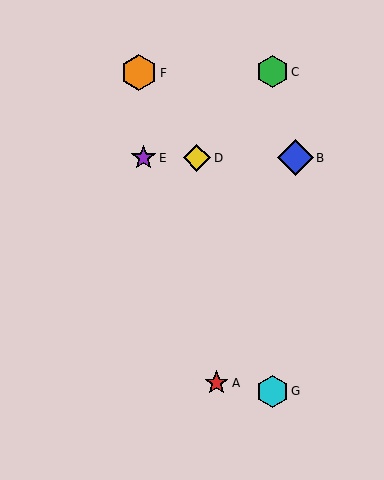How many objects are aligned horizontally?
3 objects (B, D, E) are aligned horizontally.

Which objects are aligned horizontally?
Objects B, D, E are aligned horizontally.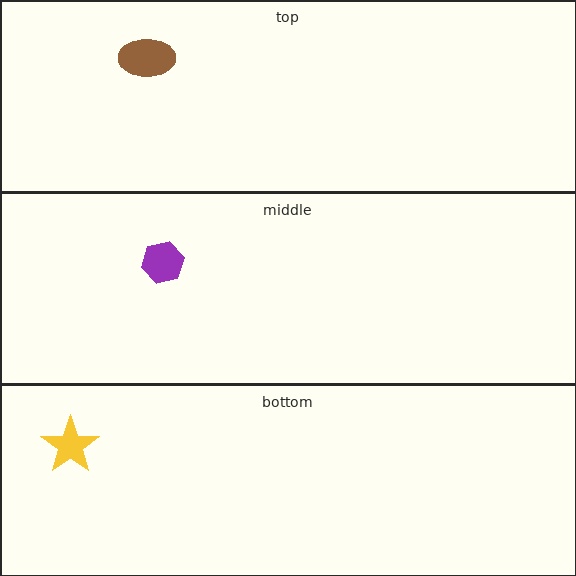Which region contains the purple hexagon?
The middle region.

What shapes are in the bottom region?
The yellow star.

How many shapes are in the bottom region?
1.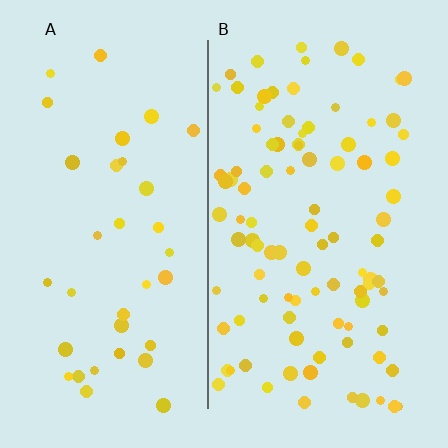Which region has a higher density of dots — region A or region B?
B (the right).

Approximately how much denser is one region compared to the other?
Approximately 2.7× — region B over region A.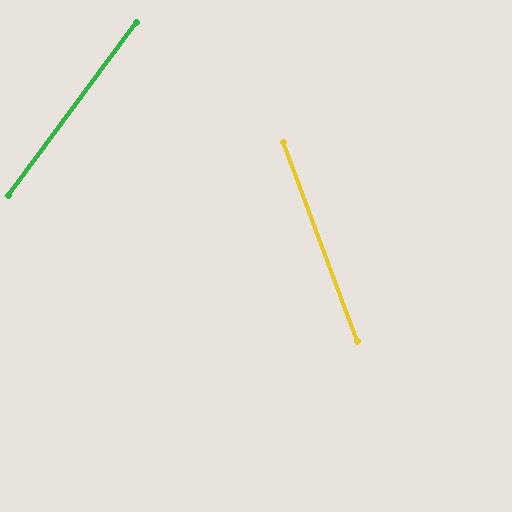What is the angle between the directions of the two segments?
Approximately 57 degrees.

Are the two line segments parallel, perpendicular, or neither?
Neither parallel nor perpendicular — they differ by about 57°.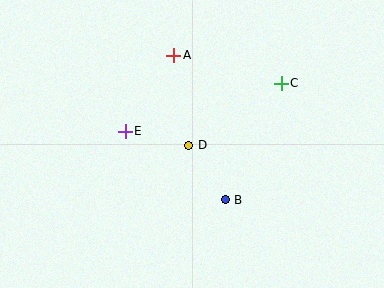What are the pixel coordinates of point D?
Point D is at (189, 145).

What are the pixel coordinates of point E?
Point E is at (125, 131).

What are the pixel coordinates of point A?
Point A is at (174, 55).